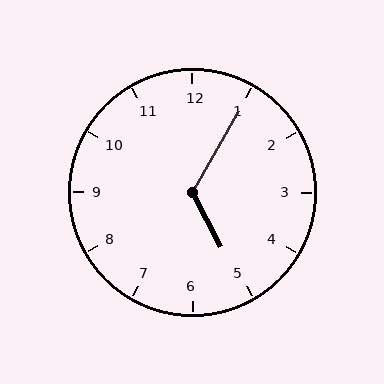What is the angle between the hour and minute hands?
Approximately 122 degrees.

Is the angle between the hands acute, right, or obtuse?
It is obtuse.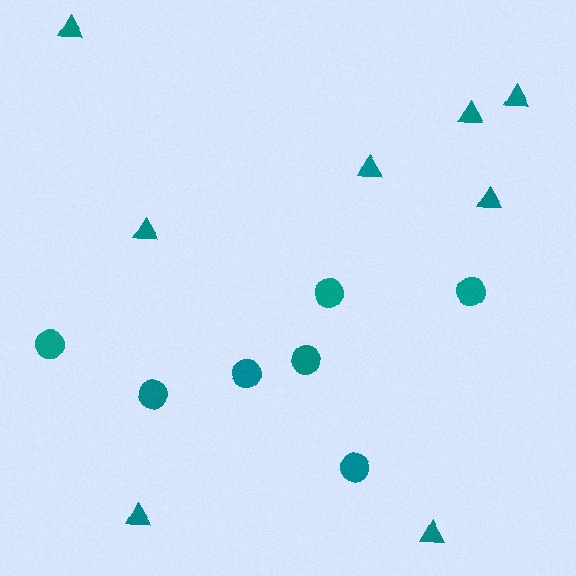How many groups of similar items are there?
There are 2 groups: one group of circles (7) and one group of triangles (8).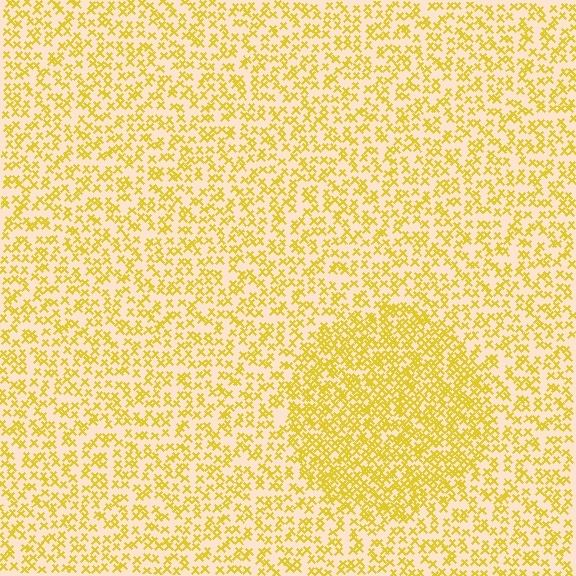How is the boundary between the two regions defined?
The boundary is defined by a change in element density (approximately 1.8x ratio). All elements are the same color, size, and shape.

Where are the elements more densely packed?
The elements are more densely packed inside the circle boundary.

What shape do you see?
I see a circle.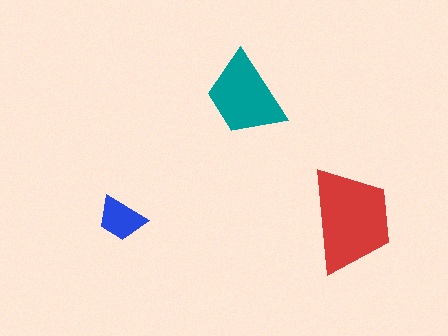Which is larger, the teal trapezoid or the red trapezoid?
The red one.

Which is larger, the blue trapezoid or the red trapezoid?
The red one.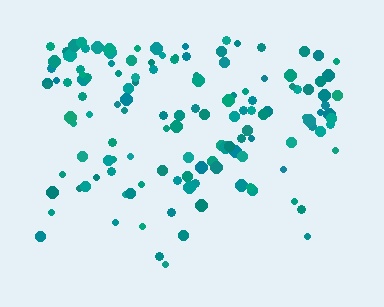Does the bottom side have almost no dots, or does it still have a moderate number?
Still a moderate number, just noticeably fewer than the top.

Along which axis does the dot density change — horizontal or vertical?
Vertical.